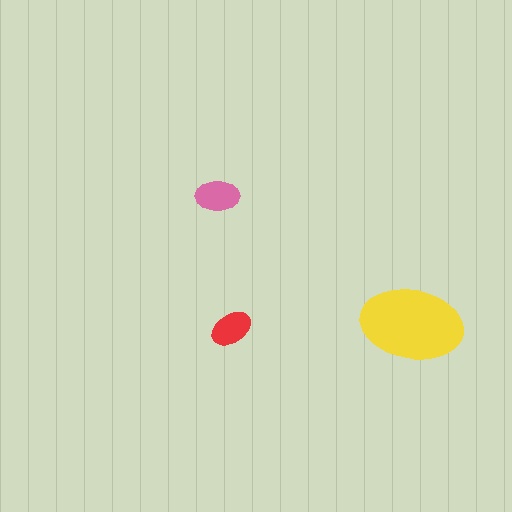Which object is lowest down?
The red ellipse is bottommost.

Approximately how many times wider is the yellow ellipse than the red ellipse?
About 2.5 times wider.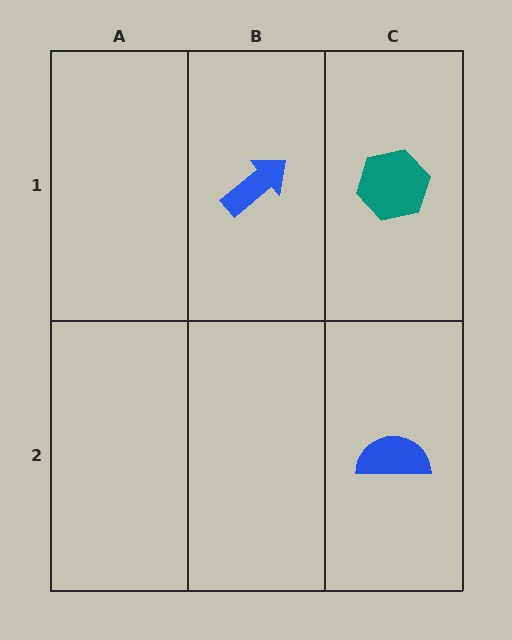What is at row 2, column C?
A blue semicircle.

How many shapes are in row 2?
1 shape.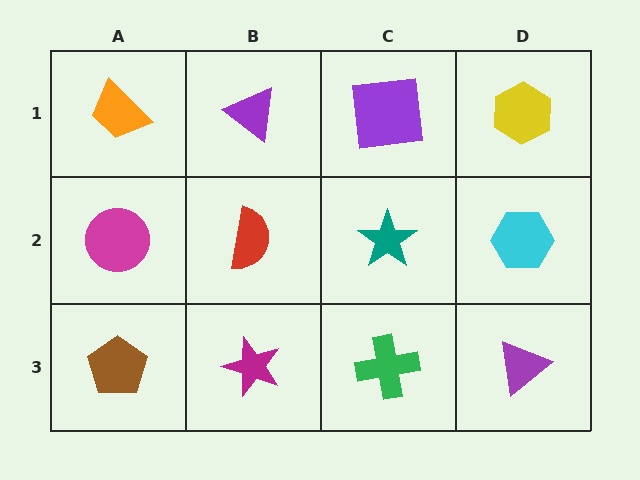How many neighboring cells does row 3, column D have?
2.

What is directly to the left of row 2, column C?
A red semicircle.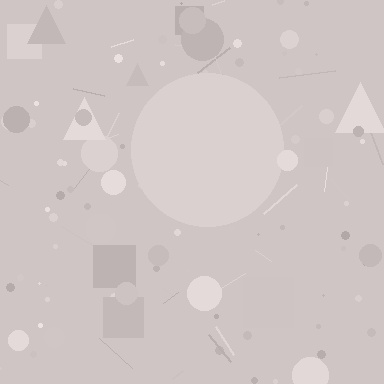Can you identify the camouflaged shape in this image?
The camouflaged shape is a circle.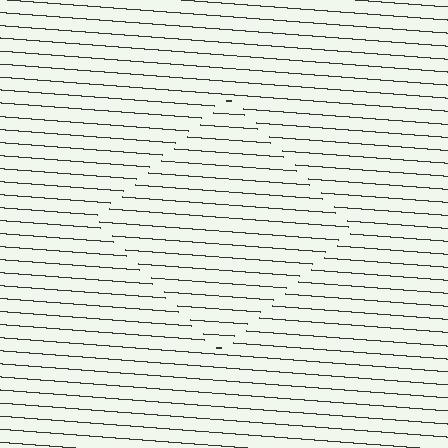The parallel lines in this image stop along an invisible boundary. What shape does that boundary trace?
An illusory square. The interior of the shape contains the same grating, shifted by half a period — the contour is defined by the phase discontinuity where line-ends from the inner and outer gratings abut.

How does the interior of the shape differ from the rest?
The interior of the shape contains the same grating, shifted by half a period — the contour is defined by the phase discontinuity where line-ends from the inner and outer gratings abut.